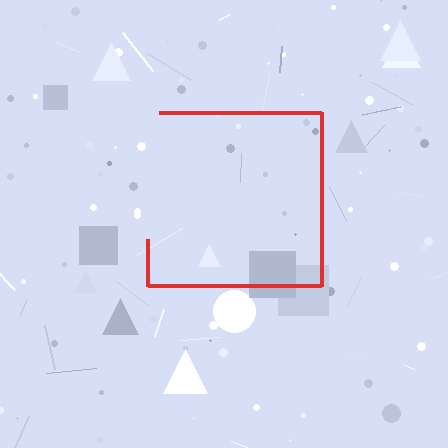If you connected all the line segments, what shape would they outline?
They would outline a square.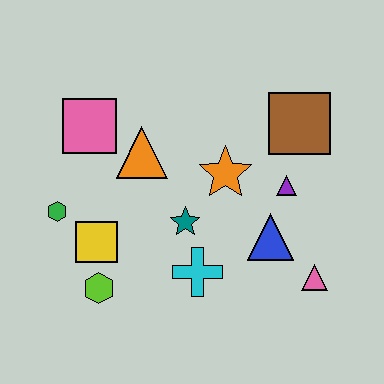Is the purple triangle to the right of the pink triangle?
No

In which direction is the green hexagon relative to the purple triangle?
The green hexagon is to the left of the purple triangle.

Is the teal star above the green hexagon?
No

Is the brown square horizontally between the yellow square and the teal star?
No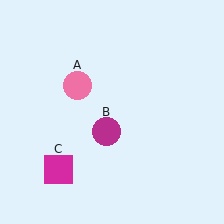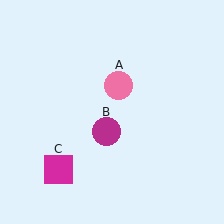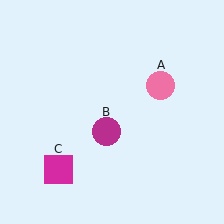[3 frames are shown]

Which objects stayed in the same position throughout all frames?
Magenta circle (object B) and magenta square (object C) remained stationary.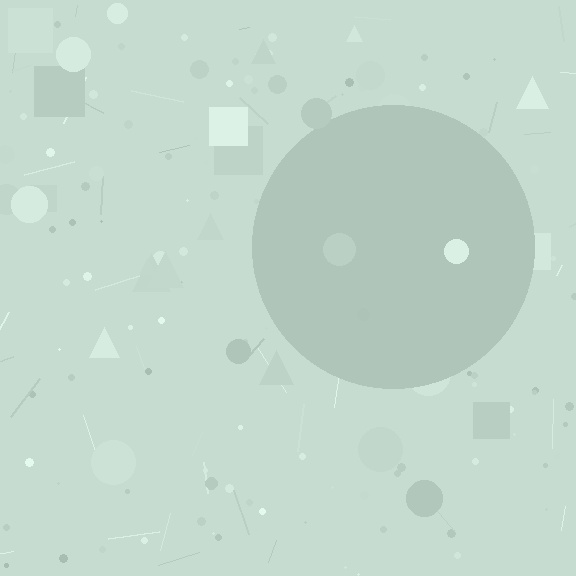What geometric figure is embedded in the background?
A circle is embedded in the background.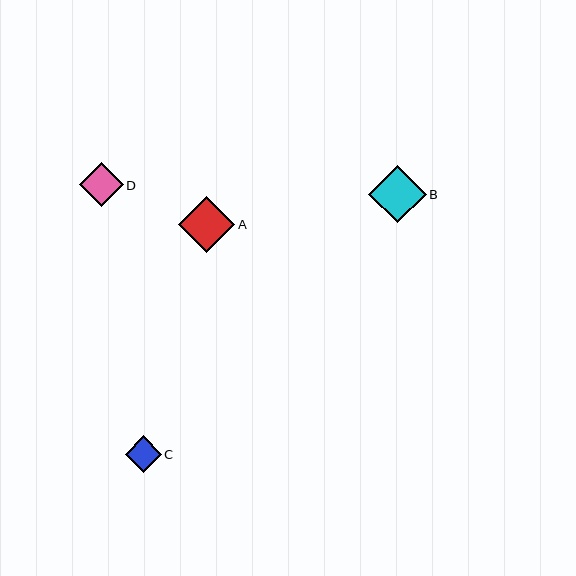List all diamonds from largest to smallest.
From largest to smallest: B, A, D, C.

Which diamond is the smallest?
Diamond C is the smallest with a size of approximately 36 pixels.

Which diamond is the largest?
Diamond B is the largest with a size of approximately 57 pixels.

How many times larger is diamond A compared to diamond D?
Diamond A is approximately 1.3 times the size of diamond D.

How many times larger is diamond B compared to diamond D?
Diamond B is approximately 1.3 times the size of diamond D.